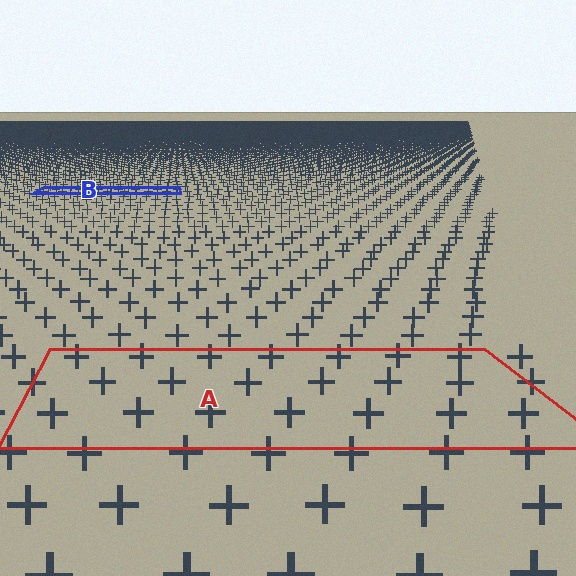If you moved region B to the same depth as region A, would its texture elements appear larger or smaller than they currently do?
They would appear larger. At a closer depth, the same texture elements are projected at a bigger on-screen size.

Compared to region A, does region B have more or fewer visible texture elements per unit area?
Region B has more texture elements per unit area — they are packed more densely because it is farther away.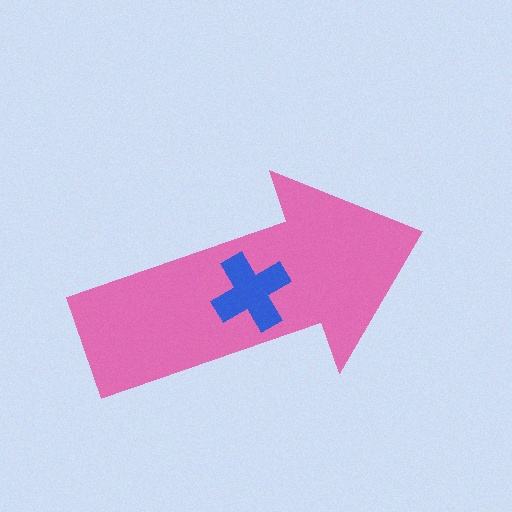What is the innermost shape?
The blue cross.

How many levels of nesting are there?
2.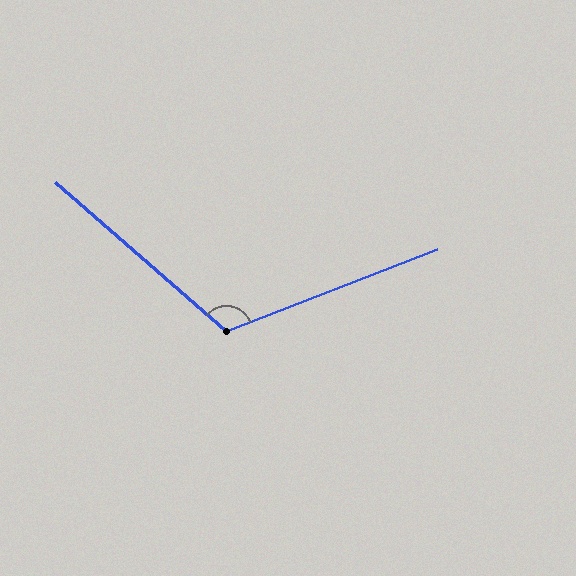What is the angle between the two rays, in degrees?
Approximately 118 degrees.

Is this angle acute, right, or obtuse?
It is obtuse.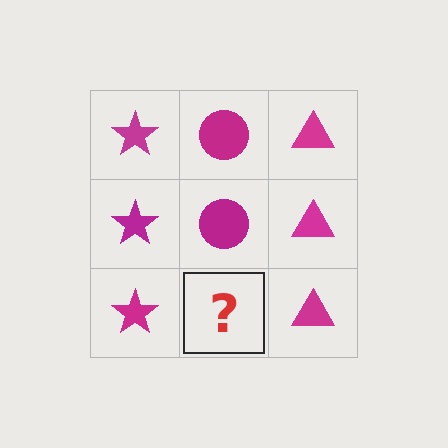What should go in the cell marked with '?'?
The missing cell should contain a magenta circle.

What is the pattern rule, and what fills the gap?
The rule is that each column has a consistent shape. The gap should be filled with a magenta circle.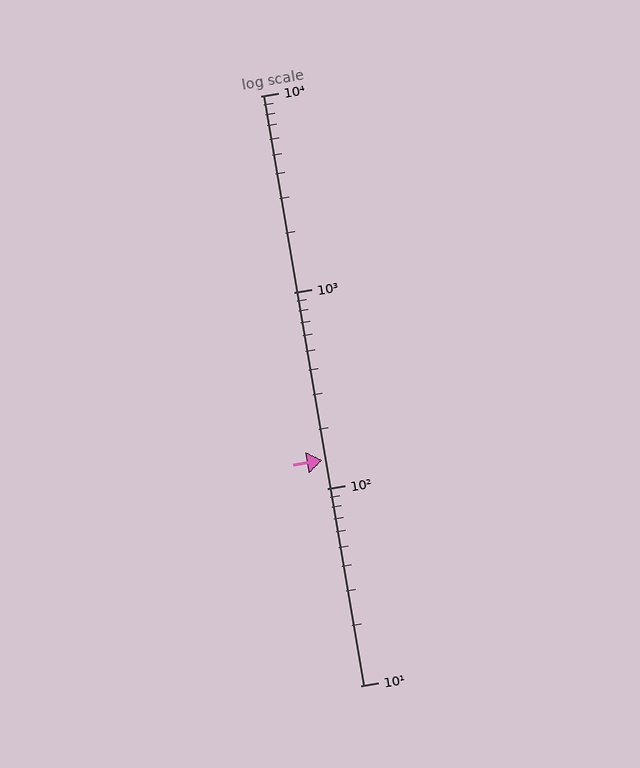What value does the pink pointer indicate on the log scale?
The pointer indicates approximately 140.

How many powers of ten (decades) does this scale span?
The scale spans 3 decades, from 10 to 10000.